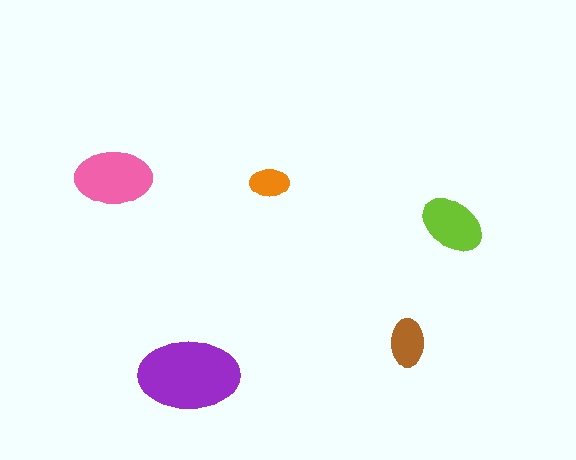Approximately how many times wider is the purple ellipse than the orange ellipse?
About 2.5 times wider.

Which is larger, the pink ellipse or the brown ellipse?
The pink one.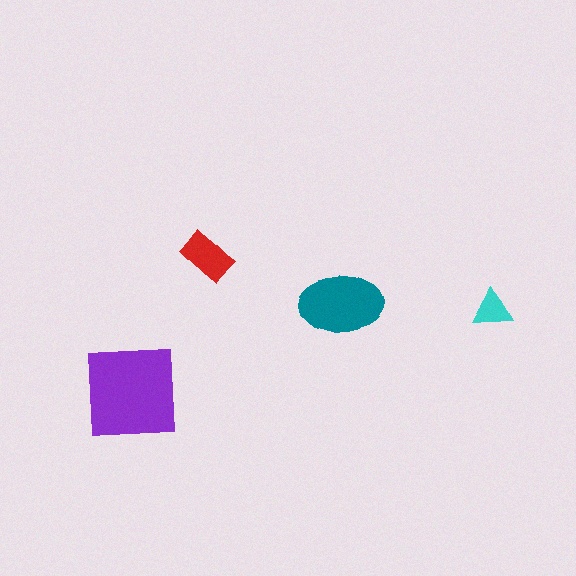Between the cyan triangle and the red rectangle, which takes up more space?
The red rectangle.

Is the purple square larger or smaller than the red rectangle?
Larger.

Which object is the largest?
The purple square.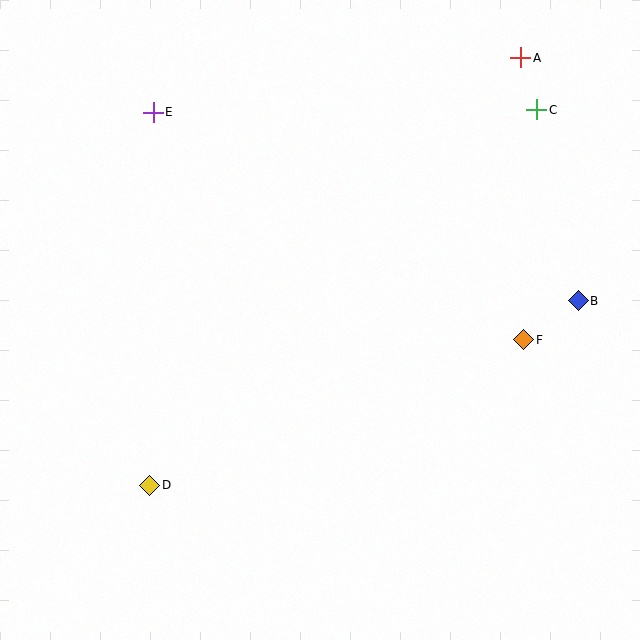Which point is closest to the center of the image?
Point F at (524, 340) is closest to the center.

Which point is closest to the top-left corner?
Point E is closest to the top-left corner.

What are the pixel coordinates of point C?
Point C is at (537, 110).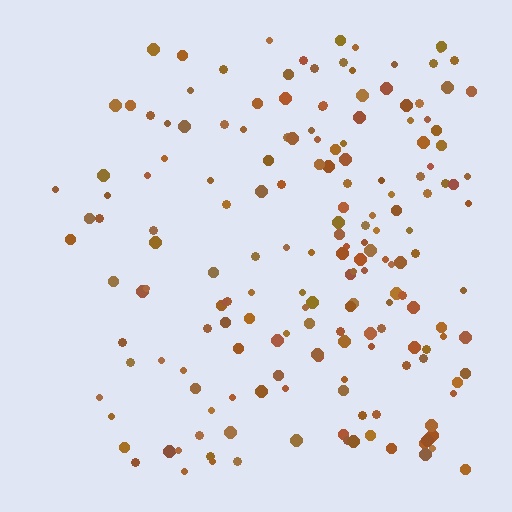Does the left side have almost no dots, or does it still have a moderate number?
Still a moderate number, just noticeably fewer than the right.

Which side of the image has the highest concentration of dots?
The right.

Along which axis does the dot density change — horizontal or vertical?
Horizontal.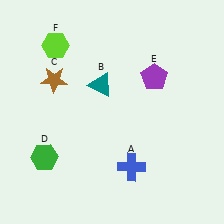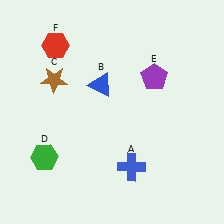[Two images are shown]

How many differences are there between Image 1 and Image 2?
There are 2 differences between the two images.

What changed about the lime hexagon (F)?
In Image 1, F is lime. In Image 2, it changed to red.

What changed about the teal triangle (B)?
In Image 1, B is teal. In Image 2, it changed to blue.